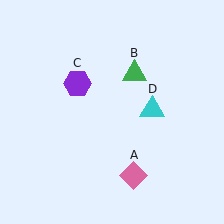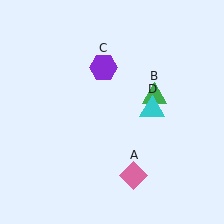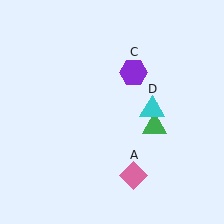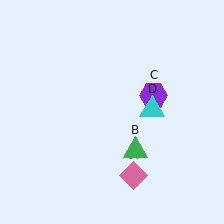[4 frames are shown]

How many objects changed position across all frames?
2 objects changed position: green triangle (object B), purple hexagon (object C).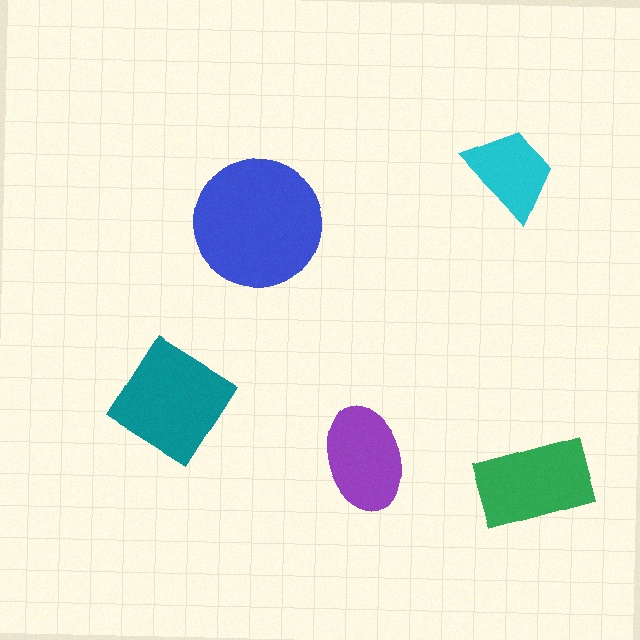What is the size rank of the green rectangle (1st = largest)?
3rd.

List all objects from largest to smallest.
The blue circle, the teal diamond, the green rectangle, the purple ellipse, the cyan trapezoid.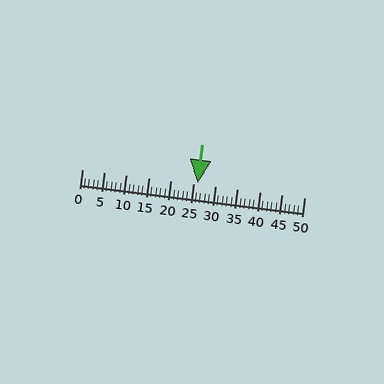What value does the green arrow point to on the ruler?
The green arrow points to approximately 26.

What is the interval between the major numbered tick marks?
The major tick marks are spaced 5 units apart.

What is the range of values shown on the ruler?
The ruler shows values from 0 to 50.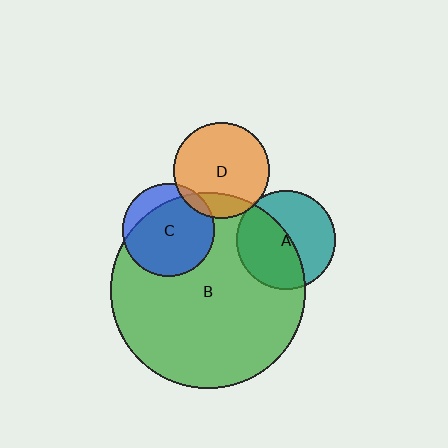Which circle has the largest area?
Circle B (green).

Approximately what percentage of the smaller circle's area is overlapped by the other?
Approximately 20%.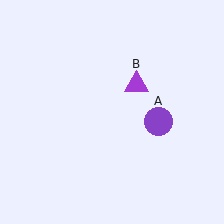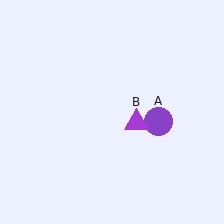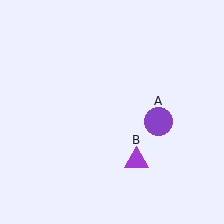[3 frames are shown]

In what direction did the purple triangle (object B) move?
The purple triangle (object B) moved down.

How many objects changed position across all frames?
1 object changed position: purple triangle (object B).